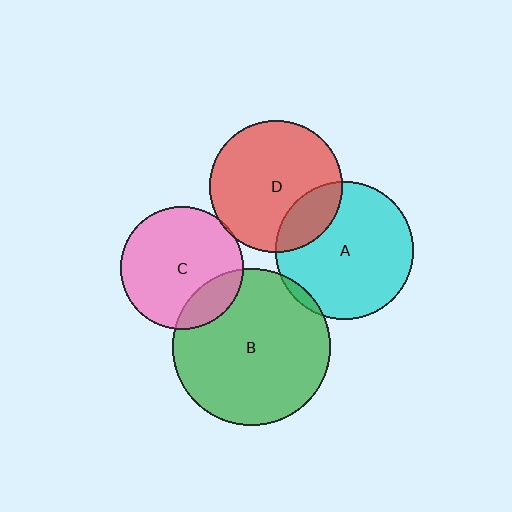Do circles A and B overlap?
Yes.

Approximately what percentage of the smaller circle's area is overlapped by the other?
Approximately 5%.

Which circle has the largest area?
Circle B (green).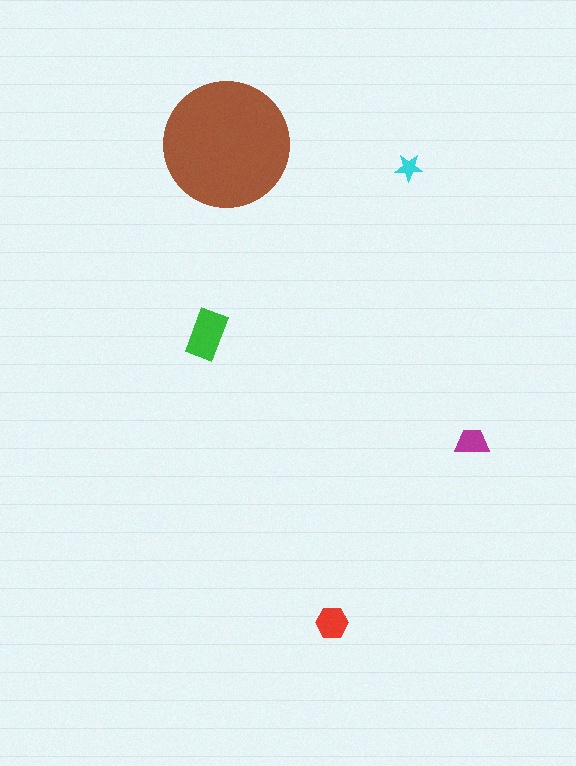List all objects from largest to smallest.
The brown circle, the green rectangle, the red hexagon, the magenta trapezoid, the cyan star.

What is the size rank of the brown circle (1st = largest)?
1st.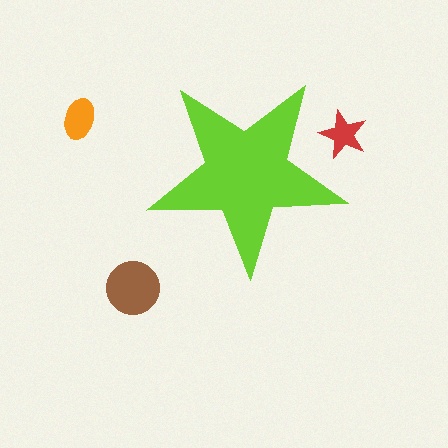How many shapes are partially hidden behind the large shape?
1 shape is partially hidden.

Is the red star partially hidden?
Yes, the red star is partially hidden behind the lime star.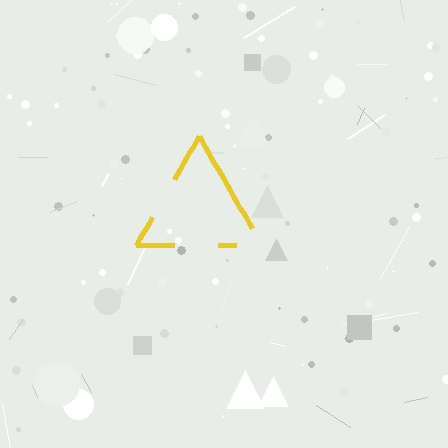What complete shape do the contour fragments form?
The contour fragments form a triangle.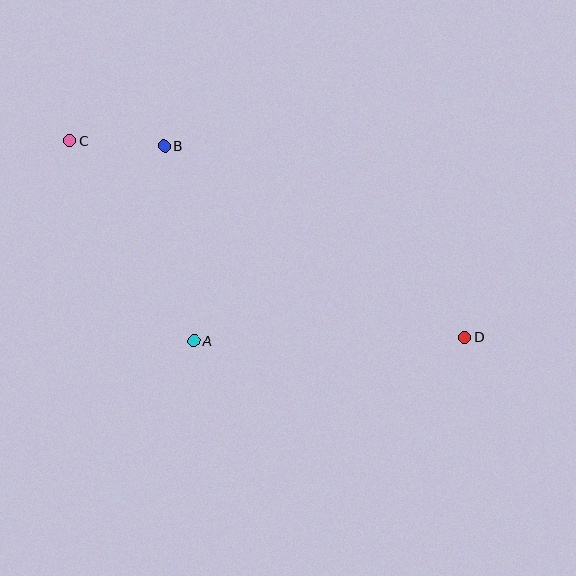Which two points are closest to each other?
Points B and C are closest to each other.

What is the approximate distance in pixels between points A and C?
The distance between A and C is approximately 235 pixels.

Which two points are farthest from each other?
Points C and D are farthest from each other.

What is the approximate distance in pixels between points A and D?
The distance between A and D is approximately 271 pixels.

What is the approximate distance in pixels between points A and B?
The distance between A and B is approximately 197 pixels.